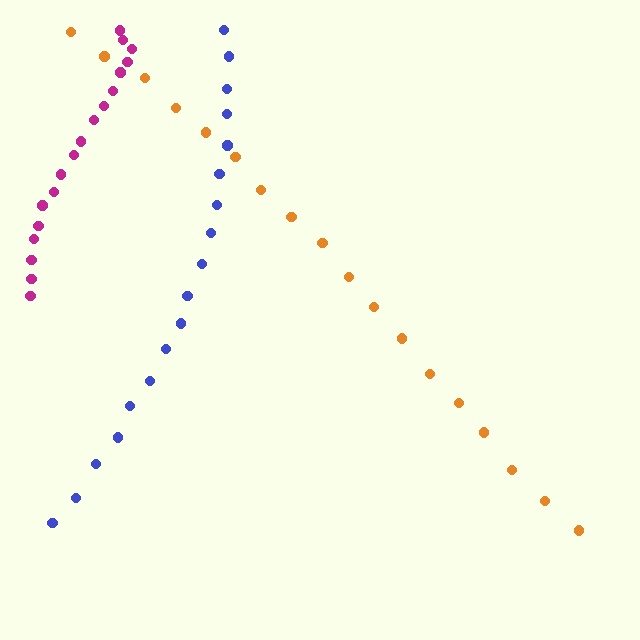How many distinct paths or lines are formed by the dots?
There are 3 distinct paths.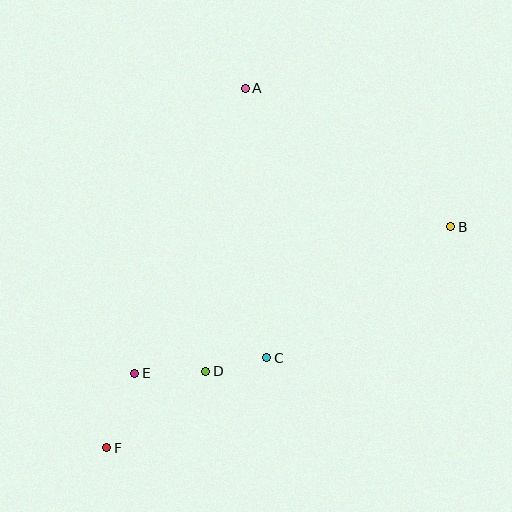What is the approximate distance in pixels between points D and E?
The distance between D and E is approximately 71 pixels.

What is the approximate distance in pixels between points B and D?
The distance between B and D is approximately 285 pixels.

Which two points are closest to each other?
Points C and D are closest to each other.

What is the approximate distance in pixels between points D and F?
The distance between D and F is approximately 125 pixels.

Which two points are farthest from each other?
Points B and F are farthest from each other.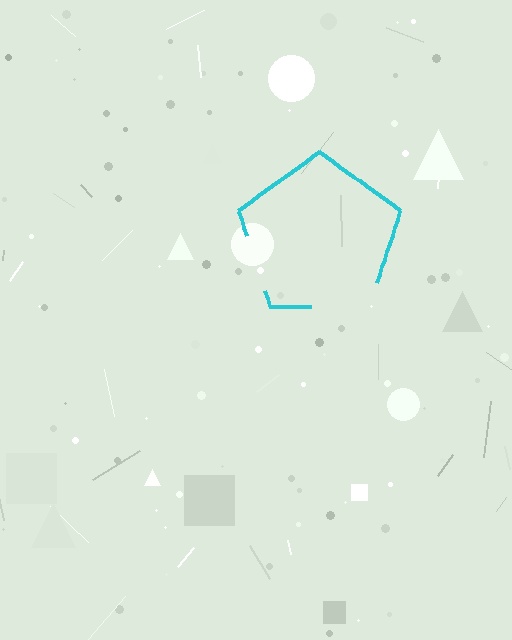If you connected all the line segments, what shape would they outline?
They would outline a pentagon.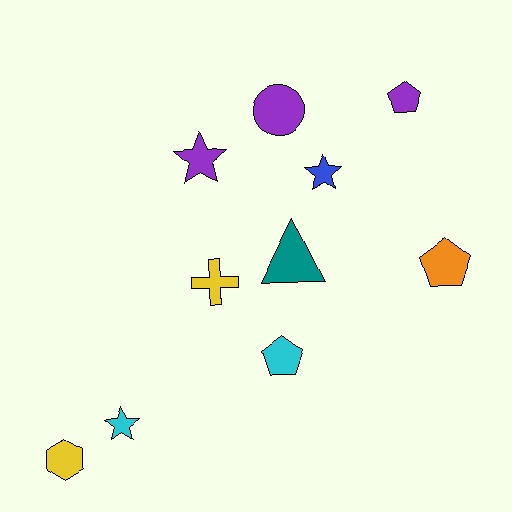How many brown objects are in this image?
There are no brown objects.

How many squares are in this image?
There are no squares.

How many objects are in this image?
There are 10 objects.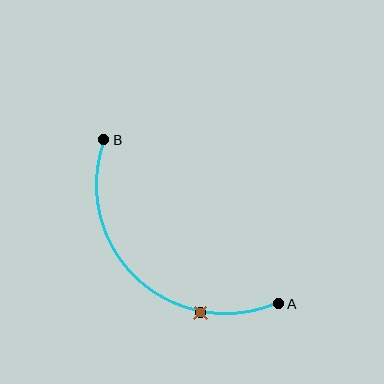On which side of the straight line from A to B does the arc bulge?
The arc bulges below and to the left of the straight line connecting A and B.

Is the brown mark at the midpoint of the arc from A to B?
No. The brown mark lies on the arc but is closer to endpoint A. The arc midpoint would be at the point on the curve equidistant along the arc from both A and B.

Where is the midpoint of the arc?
The arc midpoint is the point on the curve farthest from the straight line joining A and B. It sits below and to the left of that line.